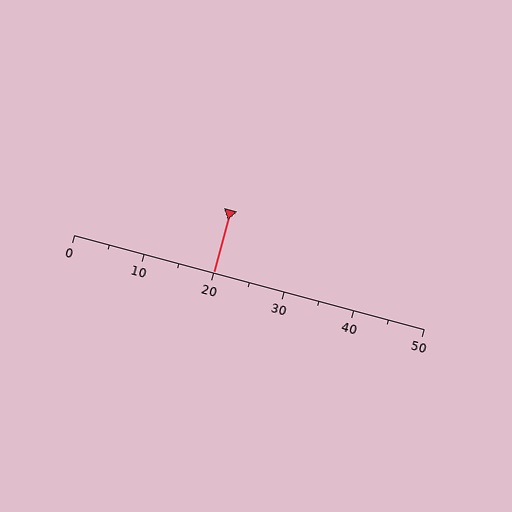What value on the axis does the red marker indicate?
The marker indicates approximately 20.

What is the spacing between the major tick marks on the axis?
The major ticks are spaced 10 apart.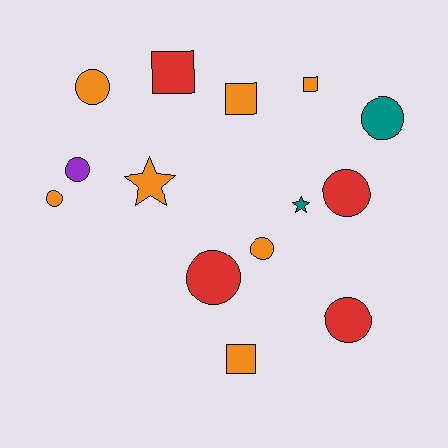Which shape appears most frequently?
Circle, with 8 objects.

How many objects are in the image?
There are 14 objects.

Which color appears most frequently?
Orange, with 7 objects.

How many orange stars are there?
There is 1 orange star.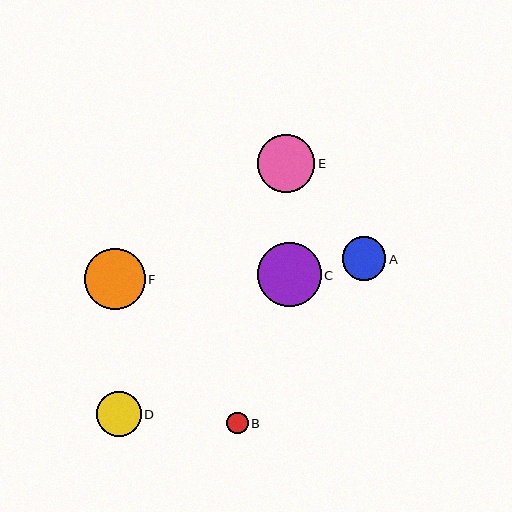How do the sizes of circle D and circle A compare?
Circle D and circle A are approximately the same size.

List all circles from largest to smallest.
From largest to smallest: C, F, E, D, A, B.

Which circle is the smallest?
Circle B is the smallest with a size of approximately 21 pixels.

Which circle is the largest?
Circle C is the largest with a size of approximately 64 pixels.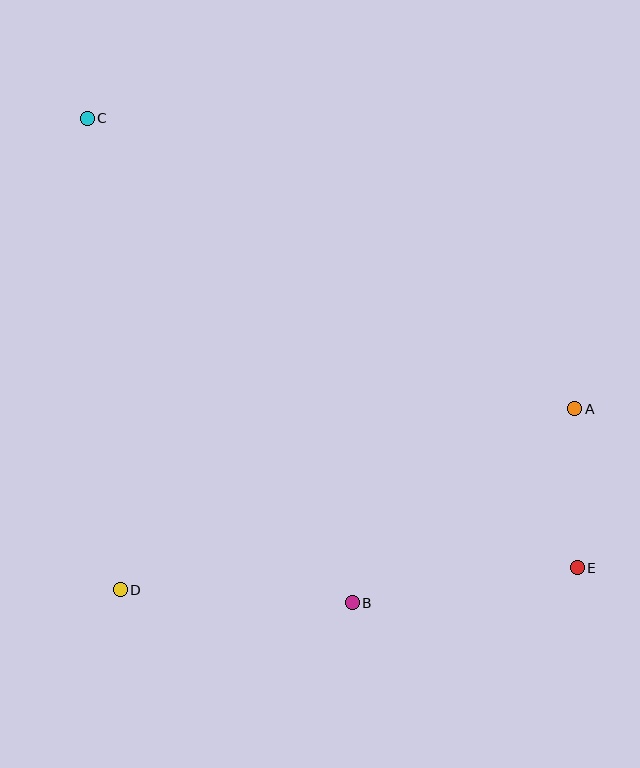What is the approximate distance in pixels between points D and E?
The distance between D and E is approximately 457 pixels.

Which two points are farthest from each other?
Points C and E are farthest from each other.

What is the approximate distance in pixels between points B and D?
The distance between B and D is approximately 232 pixels.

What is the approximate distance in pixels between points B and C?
The distance between B and C is approximately 552 pixels.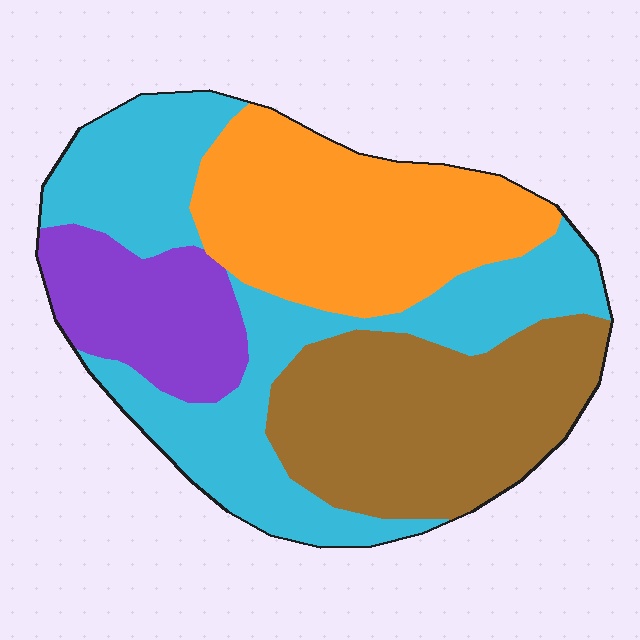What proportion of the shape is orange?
Orange takes up between a sixth and a third of the shape.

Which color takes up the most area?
Cyan, at roughly 35%.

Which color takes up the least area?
Purple, at roughly 15%.